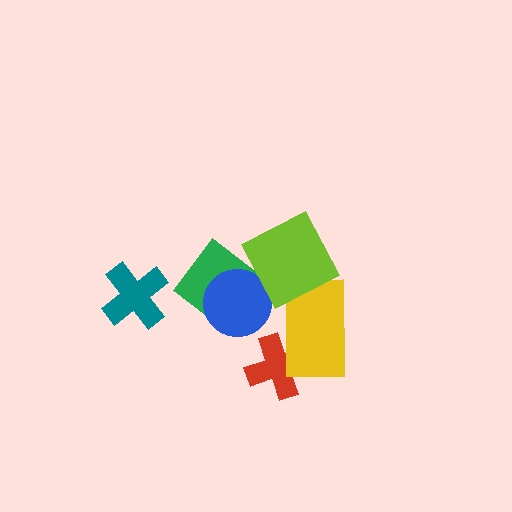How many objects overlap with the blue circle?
1 object overlaps with the blue circle.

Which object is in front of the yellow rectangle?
The lime square is in front of the yellow rectangle.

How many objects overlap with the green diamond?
1 object overlaps with the green diamond.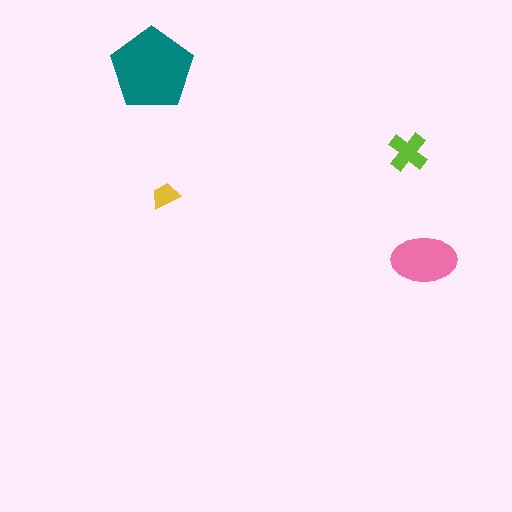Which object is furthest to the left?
The teal pentagon is leftmost.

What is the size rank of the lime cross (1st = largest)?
3rd.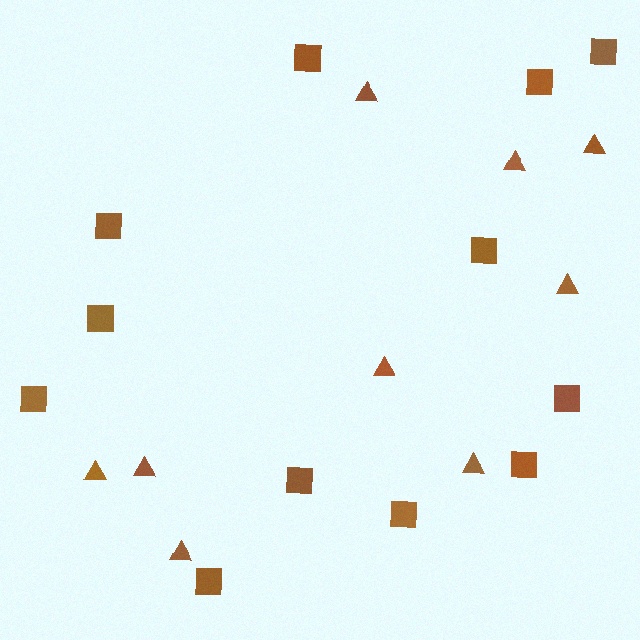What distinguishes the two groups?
There are 2 groups: one group of squares (12) and one group of triangles (9).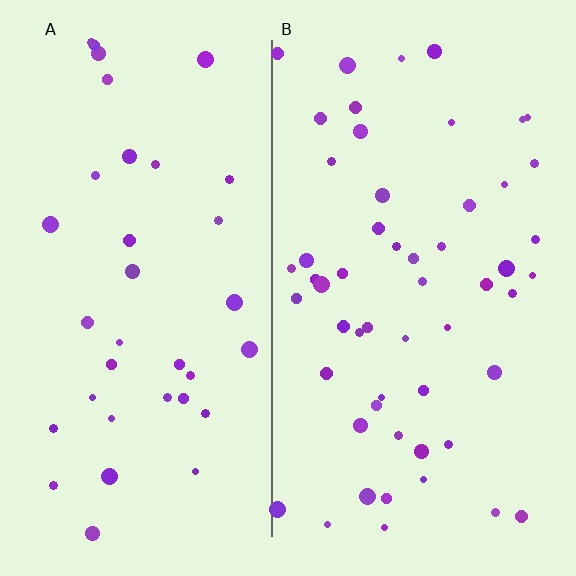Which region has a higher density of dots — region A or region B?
B (the right).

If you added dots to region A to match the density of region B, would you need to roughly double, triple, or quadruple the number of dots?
Approximately double.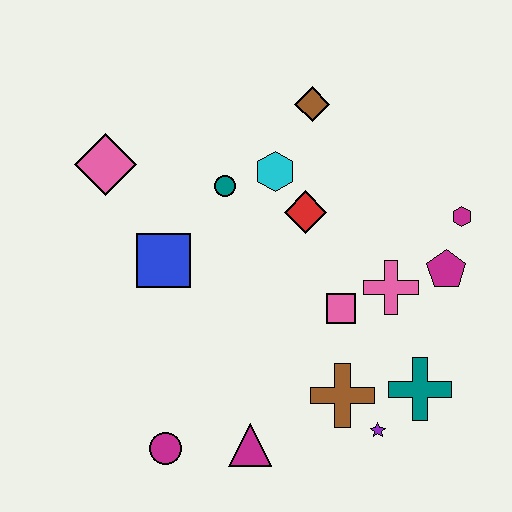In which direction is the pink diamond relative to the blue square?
The pink diamond is above the blue square.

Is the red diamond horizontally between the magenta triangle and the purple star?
Yes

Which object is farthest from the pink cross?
The pink diamond is farthest from the pink cross.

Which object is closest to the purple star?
The brown cross is closest to the purple star.